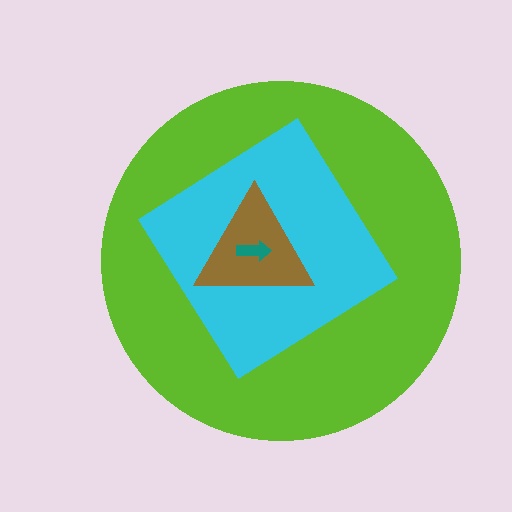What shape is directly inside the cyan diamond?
The brown triangle.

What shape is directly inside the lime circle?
The cyan diamond.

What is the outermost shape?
The lime circle.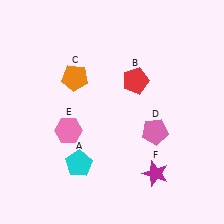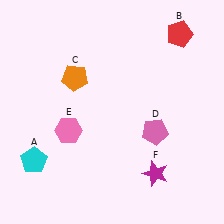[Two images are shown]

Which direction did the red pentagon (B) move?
The red pentagon (B) moved up.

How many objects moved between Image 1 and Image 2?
2 objects moved between the two images.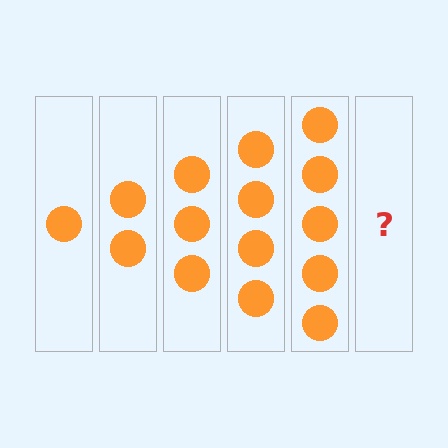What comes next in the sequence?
The next element should be 6 circles.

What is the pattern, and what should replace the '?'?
The pattern is that each step adds one more circle. The '?' should be 6 circles.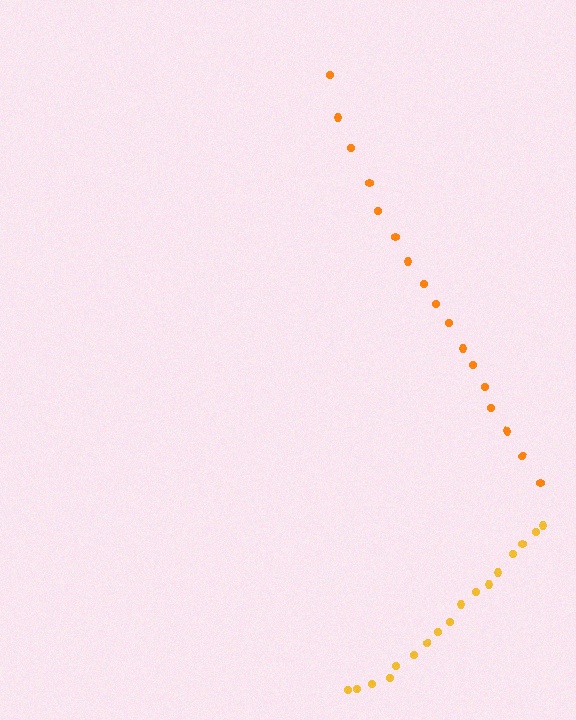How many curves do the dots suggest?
There are 2 distinct paths.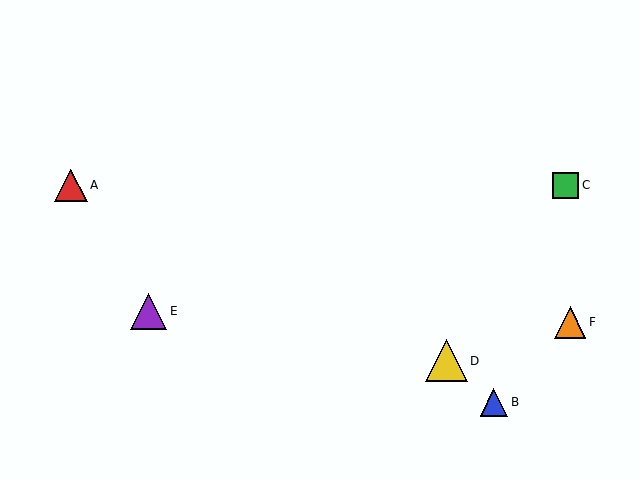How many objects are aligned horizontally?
2 objects (A, C) are aligned horizontally.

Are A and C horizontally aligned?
Yes, both are at y≈185.